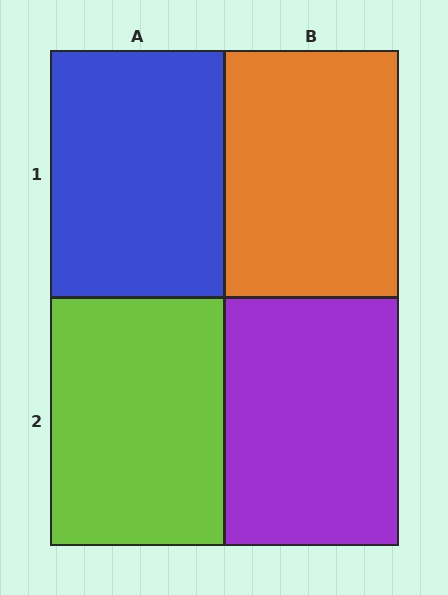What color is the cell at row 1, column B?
Orange.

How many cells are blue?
1 cell is blue.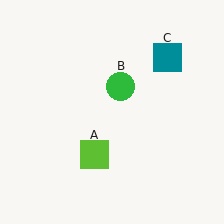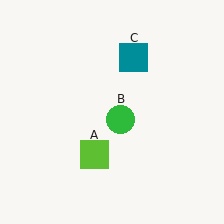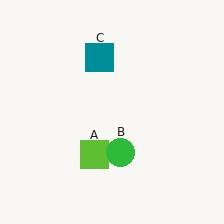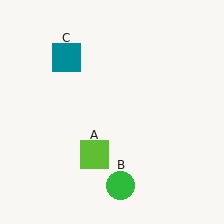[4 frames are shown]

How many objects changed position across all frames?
2 objects changed position: green circle (object B), teal square (object C).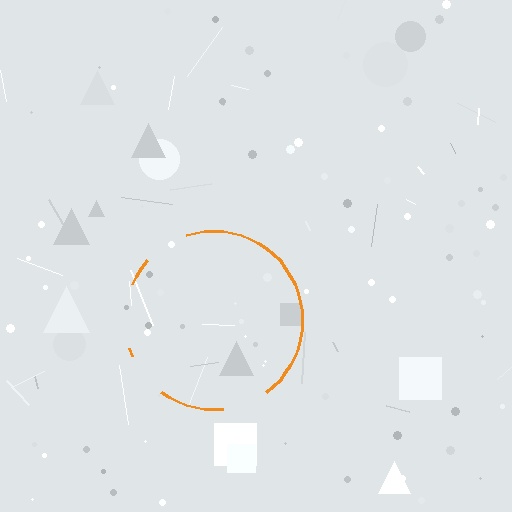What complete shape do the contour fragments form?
The contour fragments form a circle.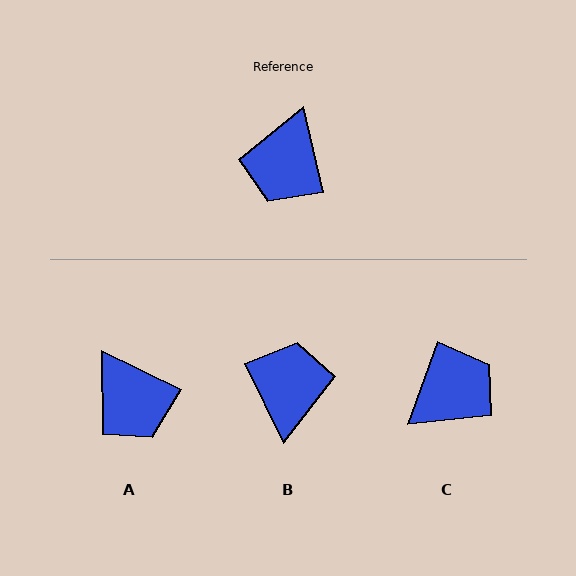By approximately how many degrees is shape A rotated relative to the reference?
Approximately 51 degrees counter-clockwise.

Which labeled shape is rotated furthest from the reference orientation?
B, about 167 degrees away.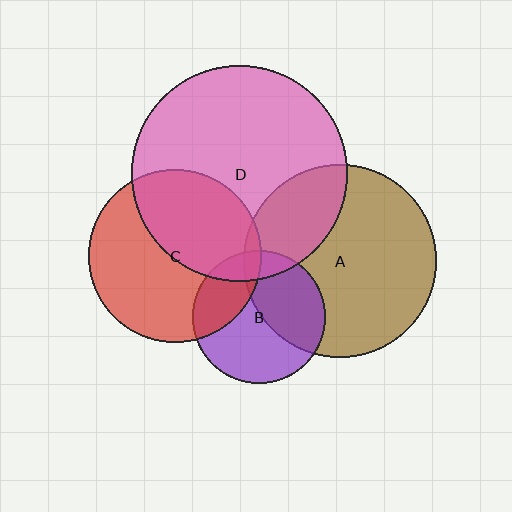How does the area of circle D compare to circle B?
Approximately 2.6 times.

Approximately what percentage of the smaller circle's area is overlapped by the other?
Approximately 25%.